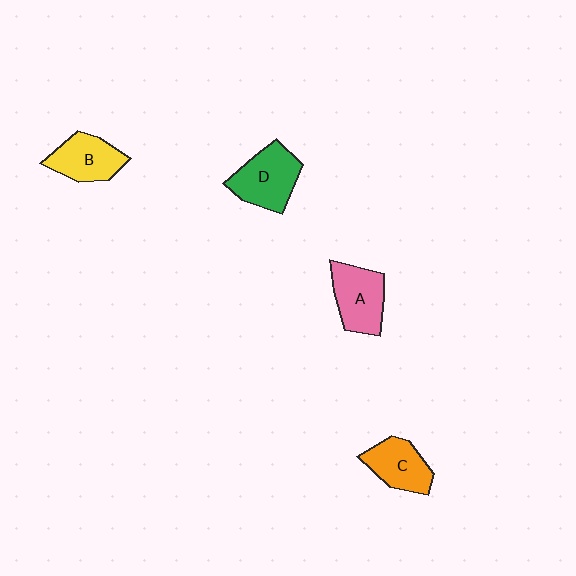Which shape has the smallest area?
Shape C (orange).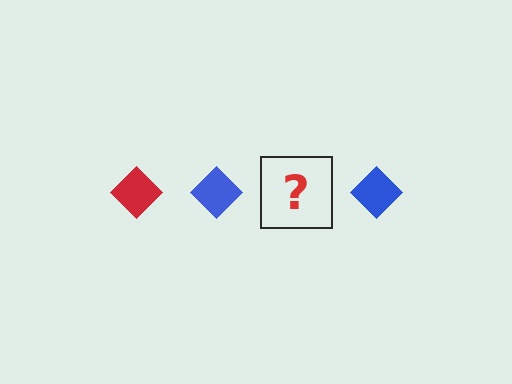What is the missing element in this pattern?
The missing element is a red diamond.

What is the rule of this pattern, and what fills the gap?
The rule is that the pattern cycles through red, blue diamonds. The gap should be filled with a red diamond.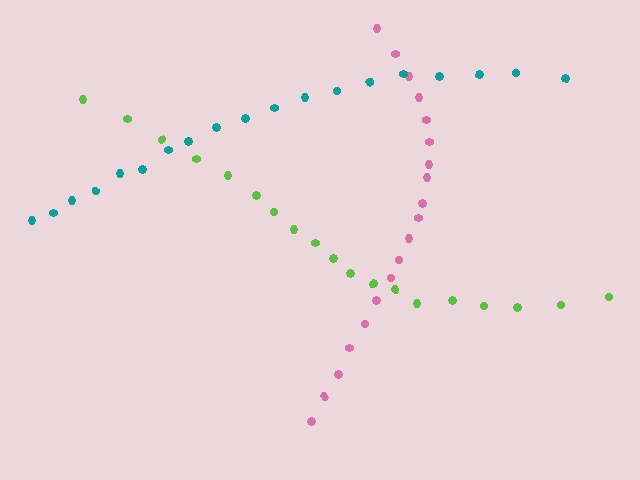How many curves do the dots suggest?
There are 3 distinct paths.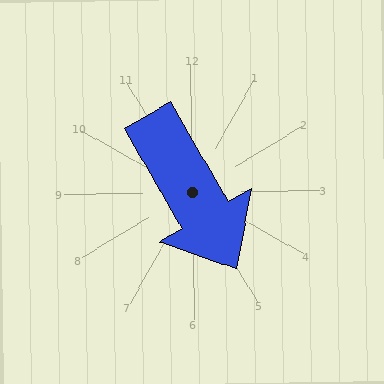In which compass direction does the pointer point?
Southeast.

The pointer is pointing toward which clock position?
Roughly 5 o'clock.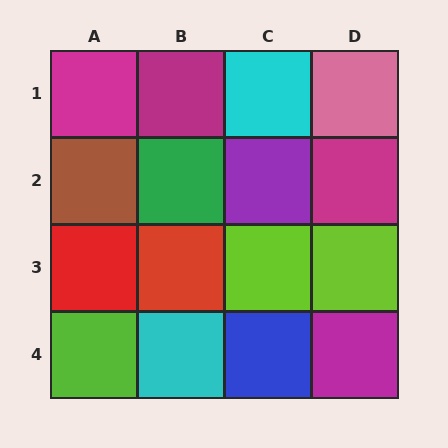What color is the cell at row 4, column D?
Magenta.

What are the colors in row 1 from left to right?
Magenta, magenta, cyan, pink.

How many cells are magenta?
4 cells are magenta.